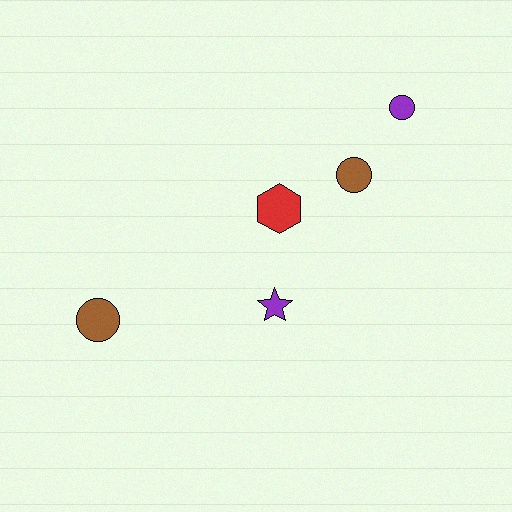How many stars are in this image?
There is 1 star.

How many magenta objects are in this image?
There are no magenta objects.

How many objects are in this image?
There are 5 objects.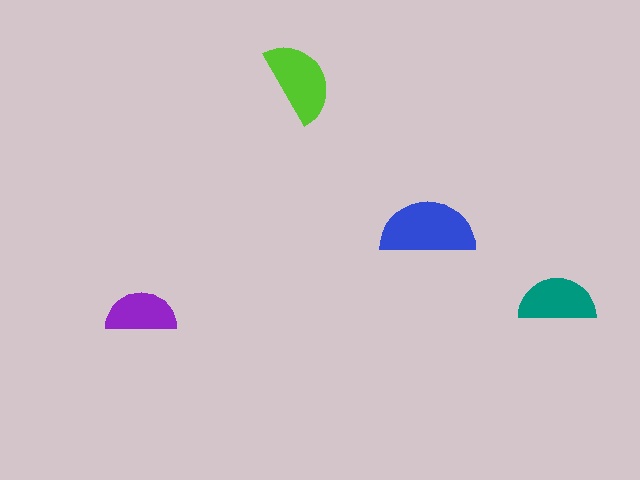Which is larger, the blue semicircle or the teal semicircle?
The blue one.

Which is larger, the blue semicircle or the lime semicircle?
The blue one.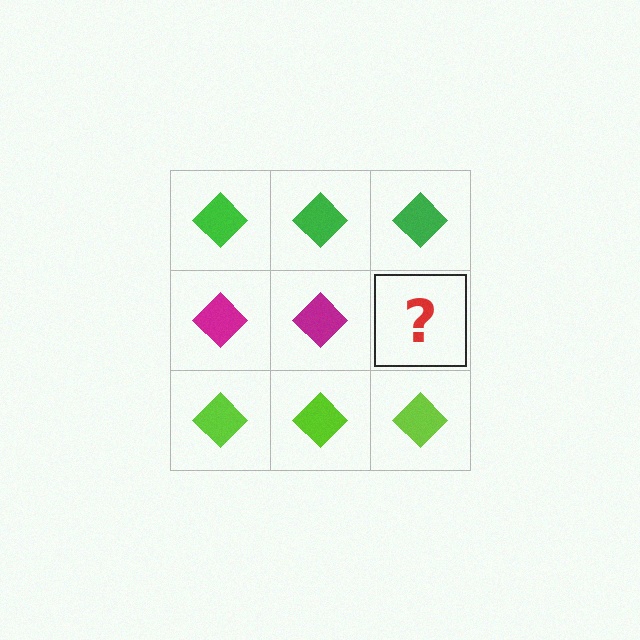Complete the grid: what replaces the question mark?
The question mark should be replaced with a magenta diamond.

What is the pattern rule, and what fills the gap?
The rule is that each row has a consistent color. The gap should be filled with a magenta diamond.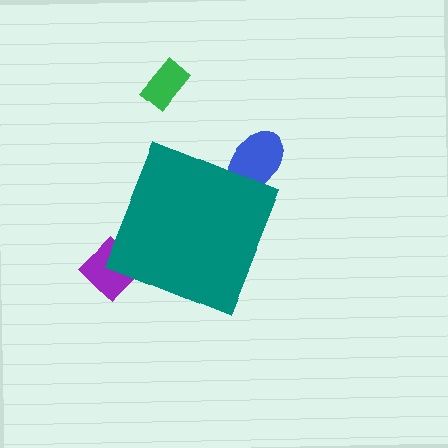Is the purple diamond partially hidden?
Yes, the purple diamond is partially hidden behind the teal diamond.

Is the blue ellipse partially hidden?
Yes, the blue ellipse is partially hidden behind the teal diamond.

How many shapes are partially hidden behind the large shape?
2 shapes are partially hidden.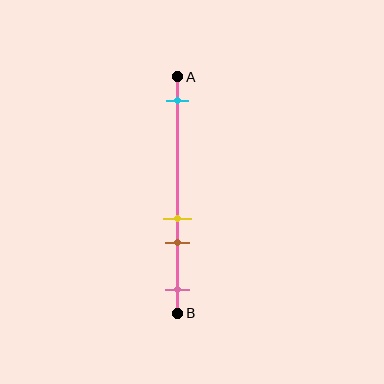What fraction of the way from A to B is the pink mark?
The pink mark is approximately 90% (0.9) of the way from A to B.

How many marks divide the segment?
There are 4 marks dividing the segment.